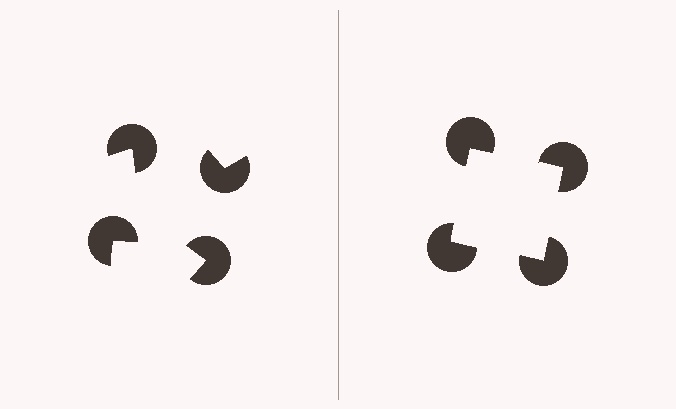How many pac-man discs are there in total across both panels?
8 — 4 on each side.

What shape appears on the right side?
An illusory square.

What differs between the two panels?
The pac-man discs are positioned identically on both sides; only the wedge orientations differ. On the right they align to a square; on the left they are misaligned.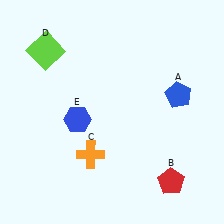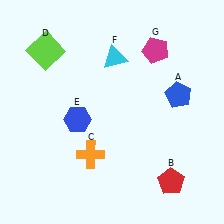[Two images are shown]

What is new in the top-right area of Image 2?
A magenta pentagon (G) was added in the top-right area of Image 2.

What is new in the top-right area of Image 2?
A cyan triangle (F) was added in the top-right area of Image 2.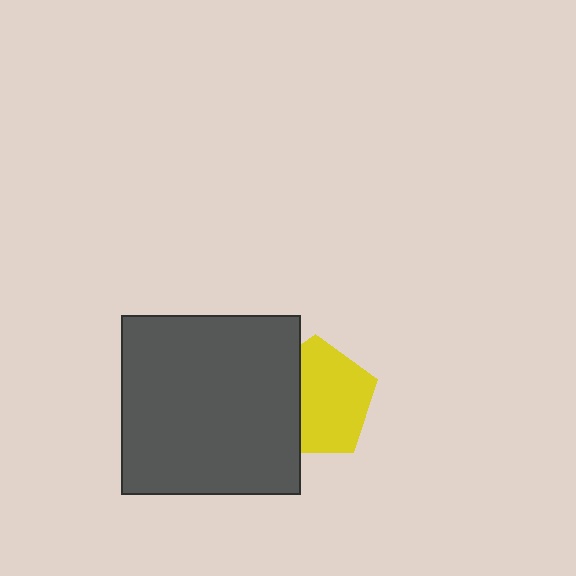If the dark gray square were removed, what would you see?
You would see the complete yellow pentagon.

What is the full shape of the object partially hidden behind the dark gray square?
The partially hidden object is a yellow pentagon.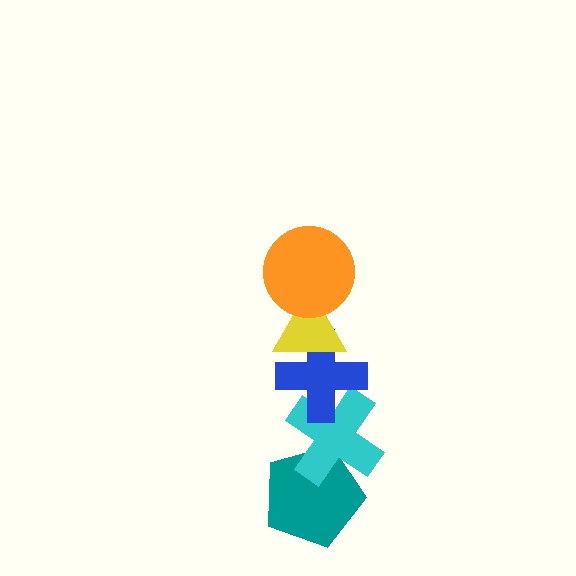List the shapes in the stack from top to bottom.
From top to bottom: the orange circle, the yellow triangle, the blue cross, the cyan cross, the teal pentagon.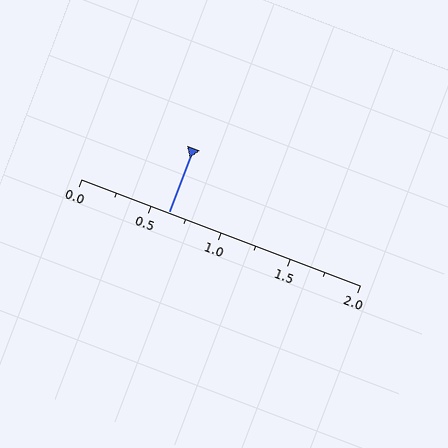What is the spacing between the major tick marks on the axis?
The major ticks are spaced 0.5 apart.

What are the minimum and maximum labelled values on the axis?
The axis runs from 0.0 to 2.0.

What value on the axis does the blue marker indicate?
The marker indicates approximately 0.62.